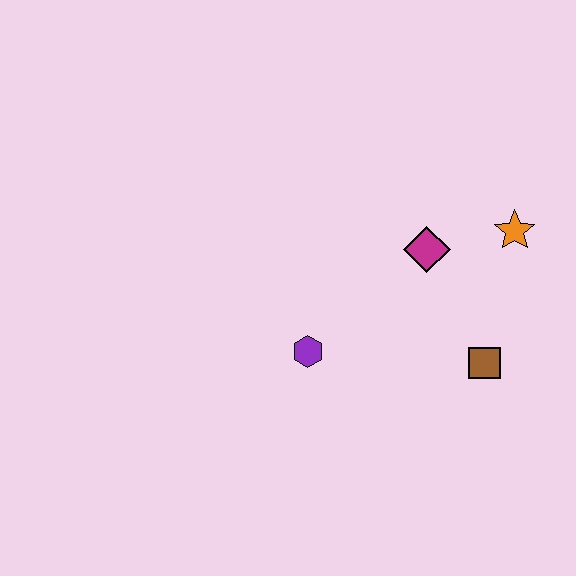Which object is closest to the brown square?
The magenta diamond is closest to the brown square.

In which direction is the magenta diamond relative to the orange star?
The magenta diamond is to the left of the orange star.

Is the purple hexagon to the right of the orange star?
No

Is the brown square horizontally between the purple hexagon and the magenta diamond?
No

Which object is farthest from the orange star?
The purple hexagon is farthest from the orange star.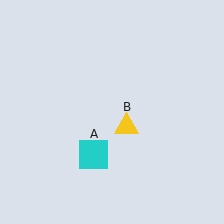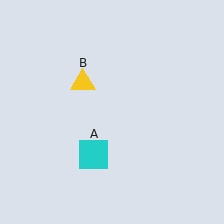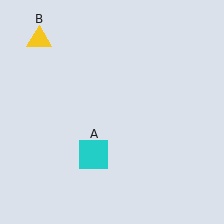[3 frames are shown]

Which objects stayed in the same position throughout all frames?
Cyan square (object A) remained stationary.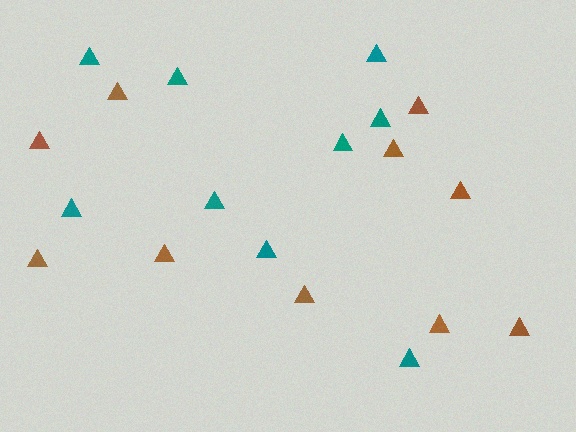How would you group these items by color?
There are 2 groups: one group of brown triangles (10) and one group of teal triangles (9).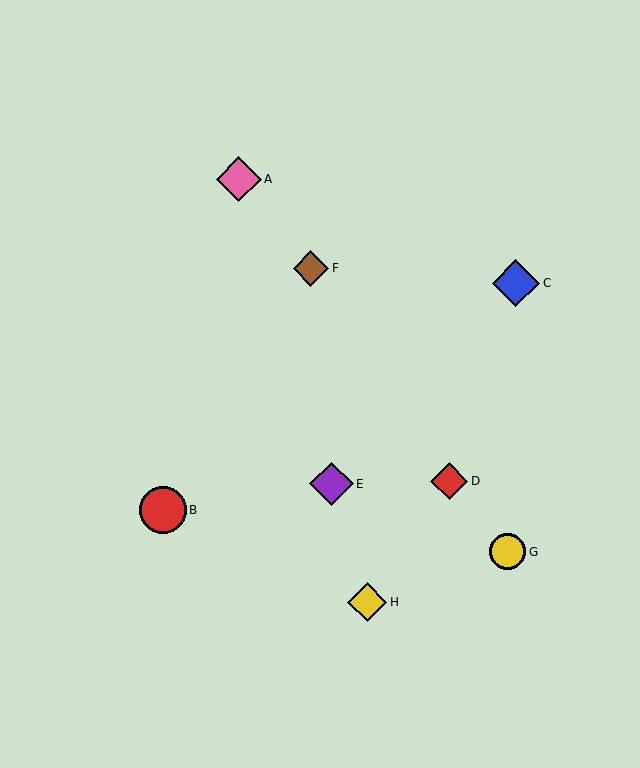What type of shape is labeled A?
Shape A is a pink diamond.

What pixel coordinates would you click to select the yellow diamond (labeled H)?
Click at (367, 602) to select the yellow diamond H.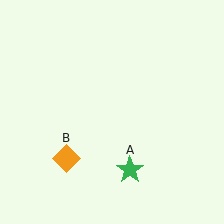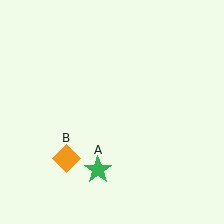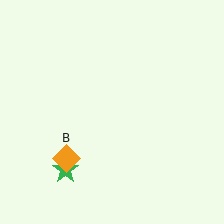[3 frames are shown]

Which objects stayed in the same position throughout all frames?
Orange diamond (object B) remained stationary.